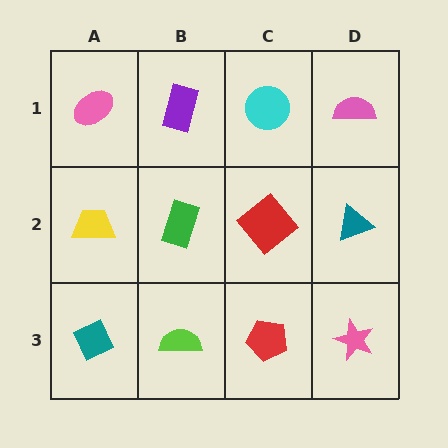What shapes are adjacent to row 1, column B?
A green rectangle (row 2, column B), a pink ellipse (row 1, column A), a cyan circle (row 1, column C).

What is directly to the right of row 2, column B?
A red diamond.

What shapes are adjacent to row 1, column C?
A red diamond (row 2, column C), a purple rectangle (row 1, column B), a pink semicircle (row 1, column D).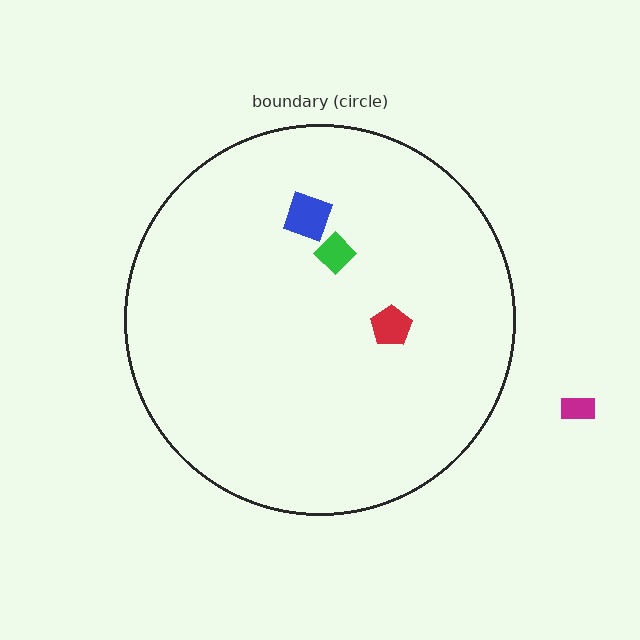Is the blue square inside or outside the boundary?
Inside.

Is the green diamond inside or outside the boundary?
Inside.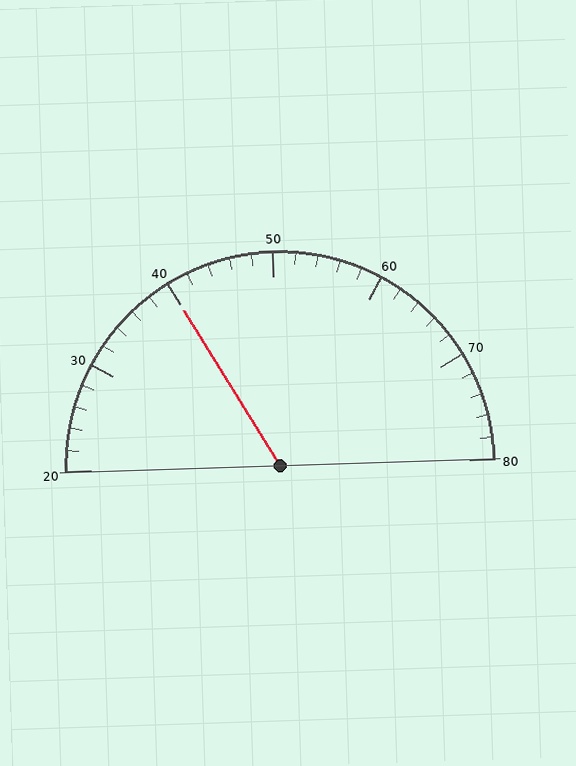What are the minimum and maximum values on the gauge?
The gauge ranges from 20 to 80.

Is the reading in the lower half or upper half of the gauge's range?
The reading is in the lower half of the range (20 to 80).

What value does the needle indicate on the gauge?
The needle indicates approximately 40.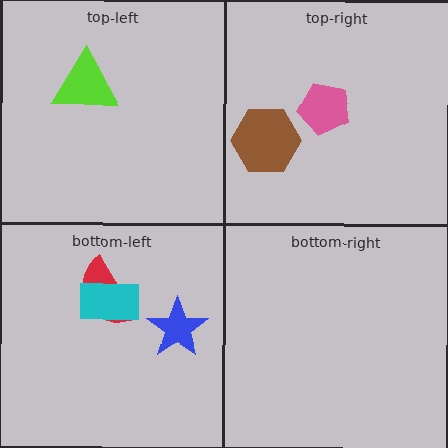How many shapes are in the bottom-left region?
3.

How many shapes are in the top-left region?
1.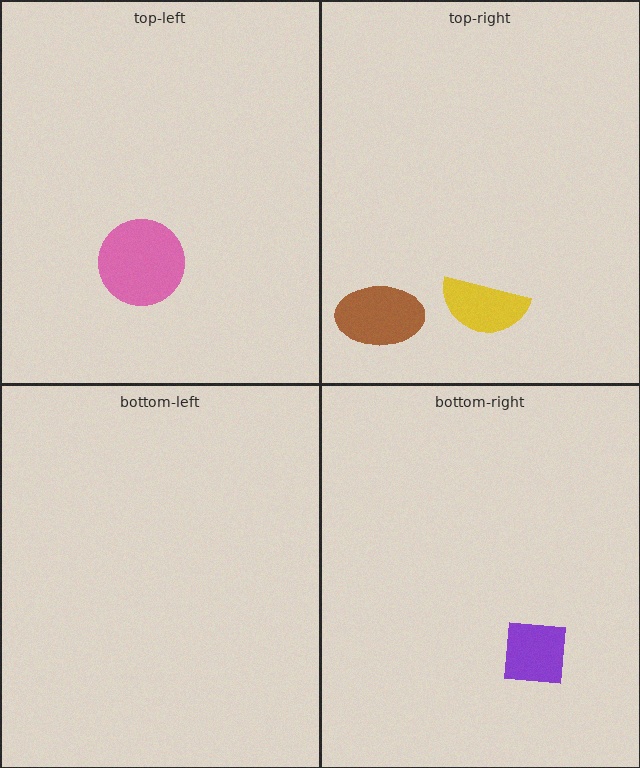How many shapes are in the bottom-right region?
1.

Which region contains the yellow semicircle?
The top-right region.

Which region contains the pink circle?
The top-left region.